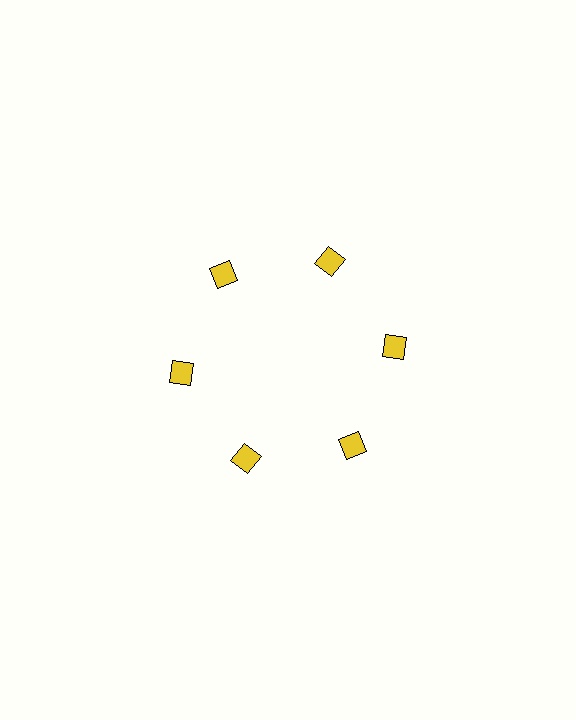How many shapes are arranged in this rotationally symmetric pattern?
There are 6 shapes, arranged in 6 groups of 1.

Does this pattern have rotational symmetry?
Yes, this pattern has 6-fold rotational symmetry. It looks the same after rotating 60 degrees around the center.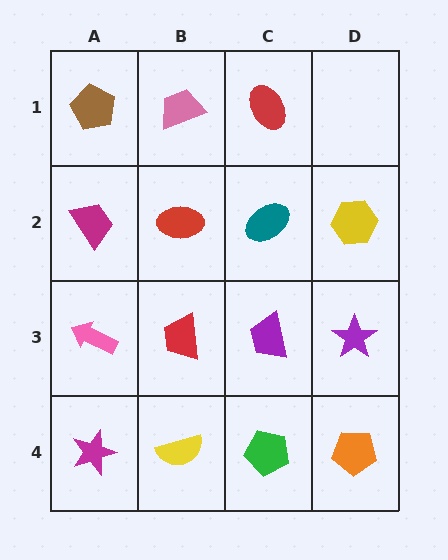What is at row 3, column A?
A pink arrow.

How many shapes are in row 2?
4 shapes.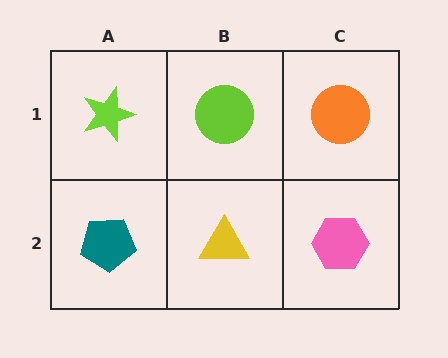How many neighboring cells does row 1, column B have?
3.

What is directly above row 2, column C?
An orange circle.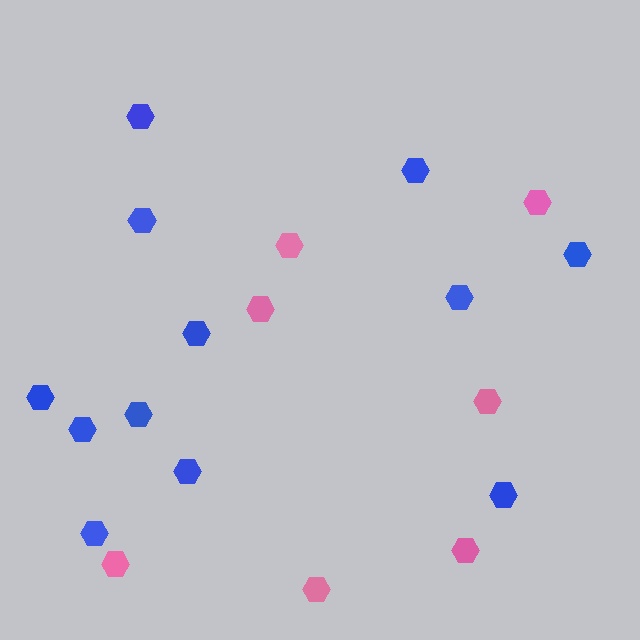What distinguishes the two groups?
There are 2 groups: one group of blue hexagons (12) and one group of pink hexagons (7).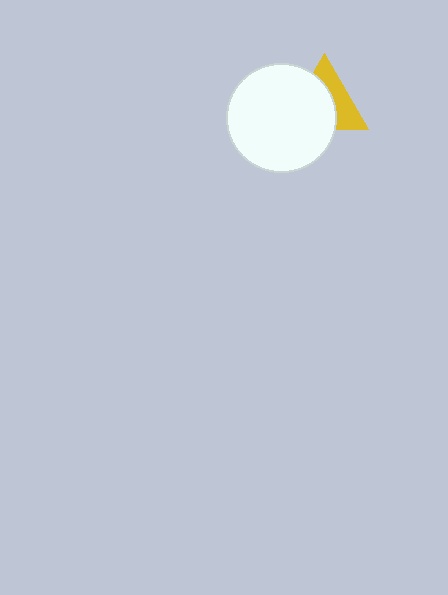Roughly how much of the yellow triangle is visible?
A small part of it is visible (roughly 42%).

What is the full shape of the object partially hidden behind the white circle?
The partially hidden object is a yellow triangle.